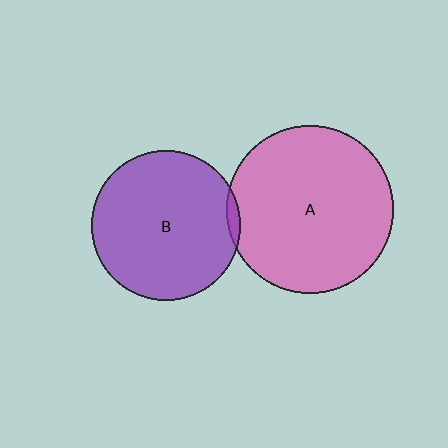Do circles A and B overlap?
Yes.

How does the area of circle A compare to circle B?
Approximately 1.3 times.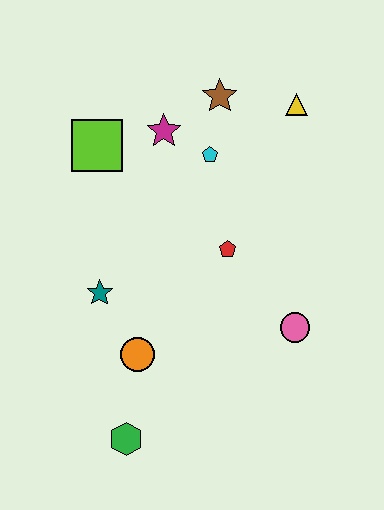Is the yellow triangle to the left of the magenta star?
No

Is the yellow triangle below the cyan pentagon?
No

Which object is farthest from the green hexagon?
The yellow triangle is farthest from the green hexagon.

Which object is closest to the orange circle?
The teal star is closest to the orange circle.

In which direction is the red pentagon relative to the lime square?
The red pentagon is to the right of the lime square.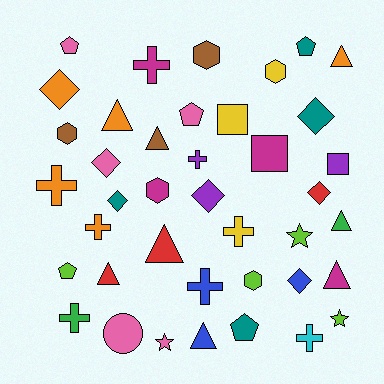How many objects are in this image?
There are 40 objects.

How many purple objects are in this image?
There are 3 purple objects.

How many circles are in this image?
There is 1 circle.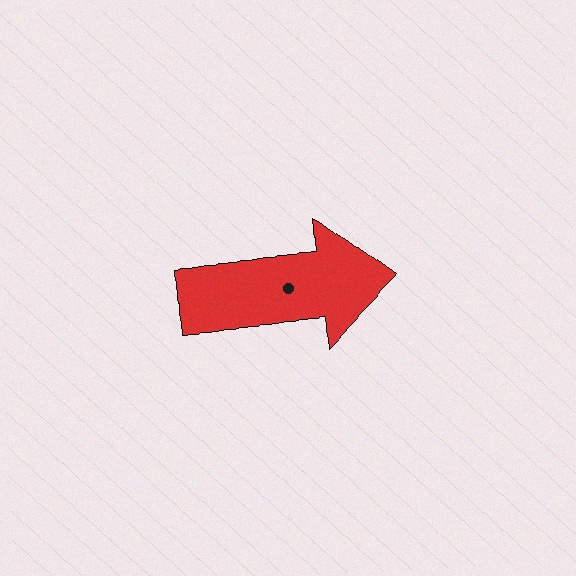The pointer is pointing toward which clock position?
Roughly 3 o'clock.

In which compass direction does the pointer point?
East.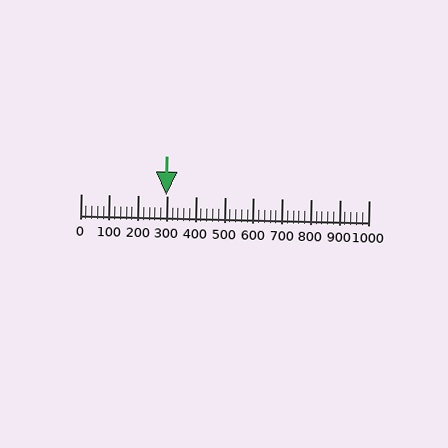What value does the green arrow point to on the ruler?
The green arrow points to approximately 297.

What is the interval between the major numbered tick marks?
The major tick marks are spaced 100 units apart.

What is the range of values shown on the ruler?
The ruler shows values from 0 to 1000.